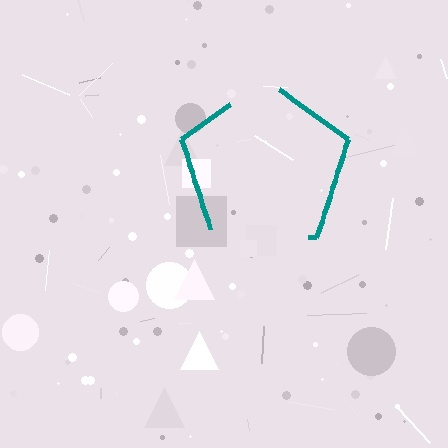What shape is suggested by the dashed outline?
The dashed outline suggests a pentagon.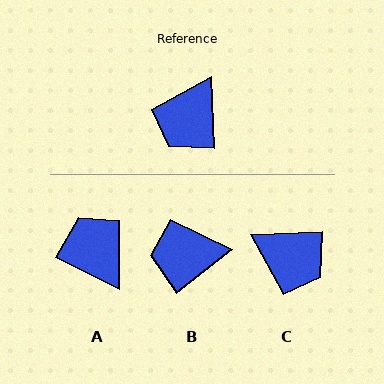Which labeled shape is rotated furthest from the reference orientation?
A, about 119 degrees away.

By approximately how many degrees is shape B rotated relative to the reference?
Approximately 54 degrees clockwise.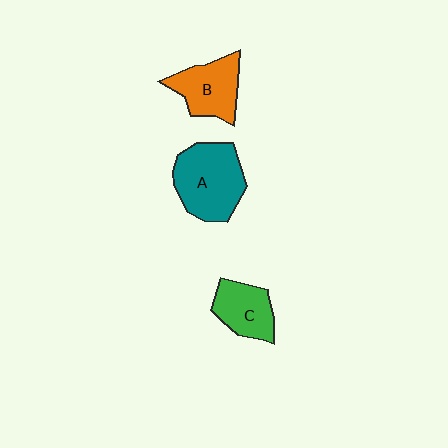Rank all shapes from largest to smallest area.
From largest to smallest: A (teal), B (orange), C (green).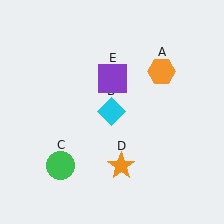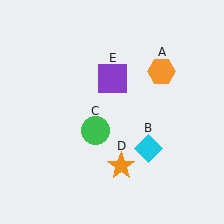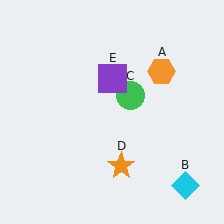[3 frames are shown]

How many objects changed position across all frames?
2 objects changed position: cyan diamond (object B), green circle (object C).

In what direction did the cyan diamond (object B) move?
The cyan diamond (object B) moved down and to the right.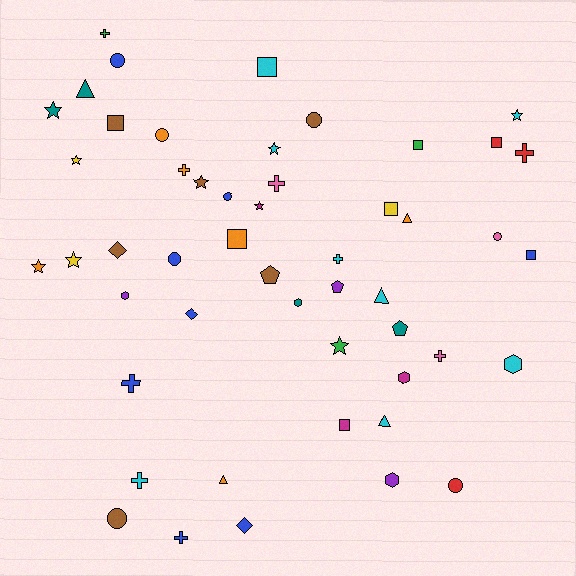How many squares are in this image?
There are 8 squares.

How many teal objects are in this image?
There are 4 teal objects.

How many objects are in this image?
There are 50 objects.